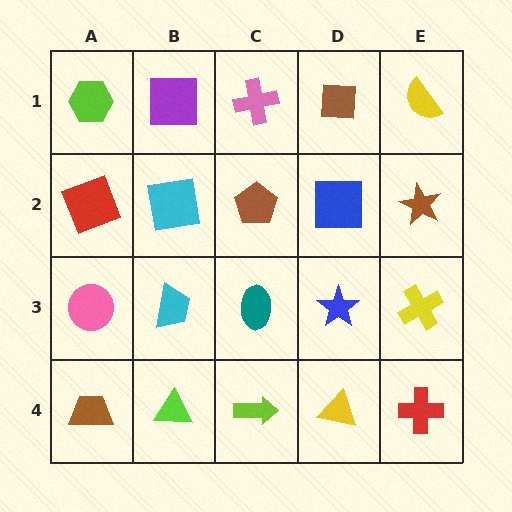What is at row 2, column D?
A blue square.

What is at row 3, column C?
A teal ellipse.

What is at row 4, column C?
A lime arrow.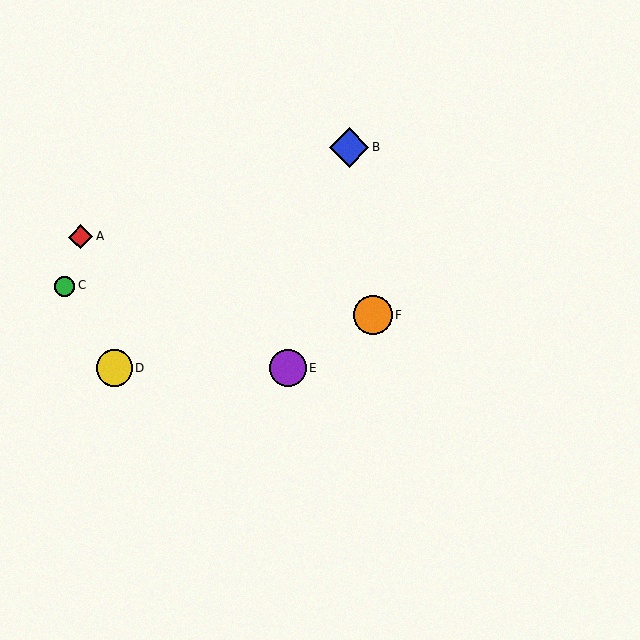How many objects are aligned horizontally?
2 objects (D, E) are aligned horizontally.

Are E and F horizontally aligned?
No, E is at y≈368 and F is at y≈315.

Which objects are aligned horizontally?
Objects D, E are aligned horizontally.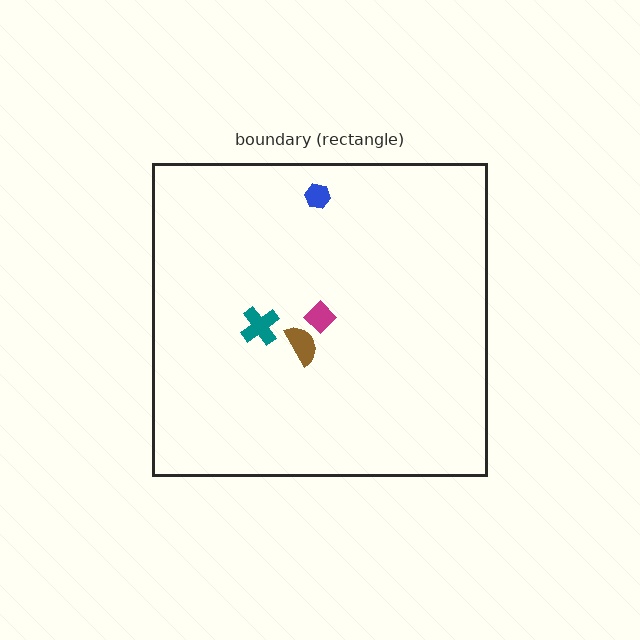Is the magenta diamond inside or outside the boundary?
Inside.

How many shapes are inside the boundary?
4 inside, 0 outside.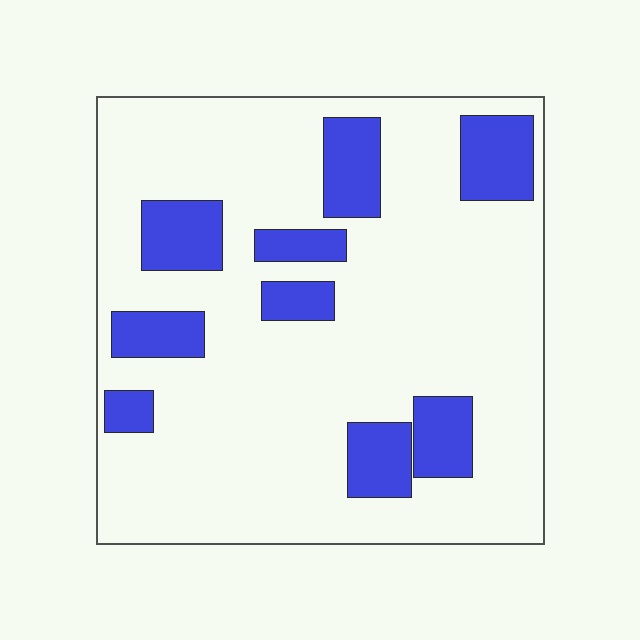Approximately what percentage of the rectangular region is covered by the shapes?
Approximately 20%.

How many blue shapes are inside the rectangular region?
9.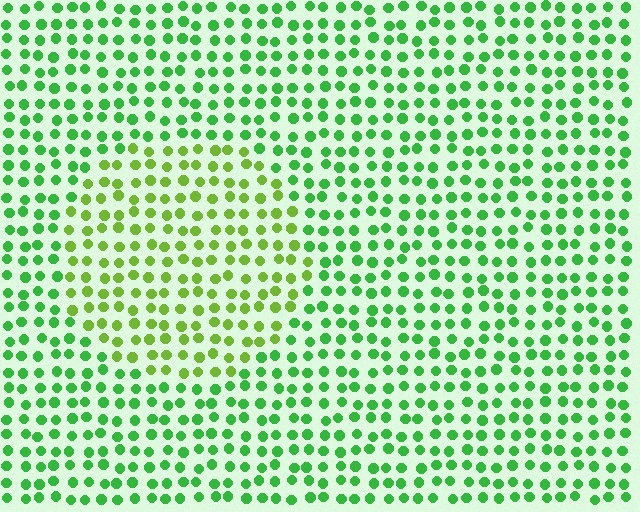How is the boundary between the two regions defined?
The boundary is defined purely by a slight shift in hue (about 32 degrees). Spacing, size, and orientation are identical on both sides.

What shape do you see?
I see a circle.